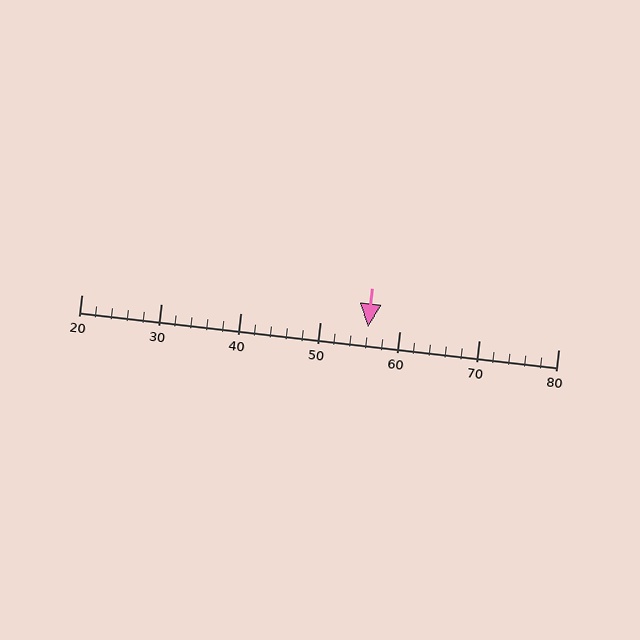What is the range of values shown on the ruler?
The ruler shows values from 20 to 80.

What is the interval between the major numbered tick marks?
The major tick marks are spaced 10 units apart.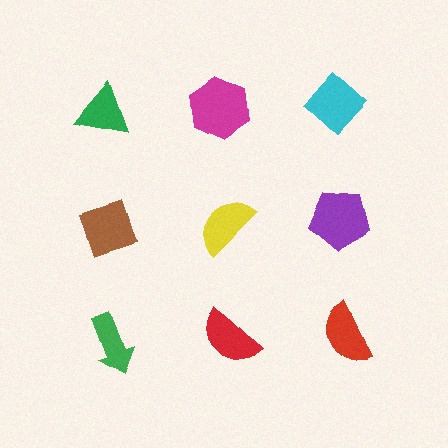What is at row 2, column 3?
A purple pentagon.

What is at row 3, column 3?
A red semicircle.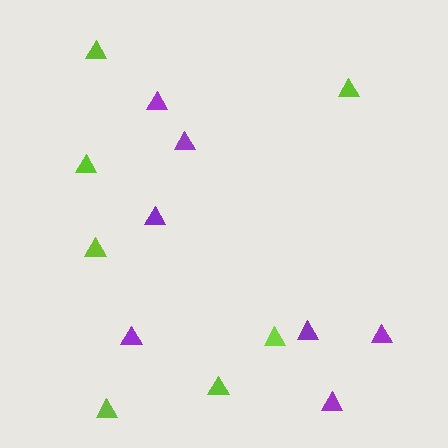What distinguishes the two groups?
There are 2 groups: one group of purple triangles (7) and one group of lime triangles (7).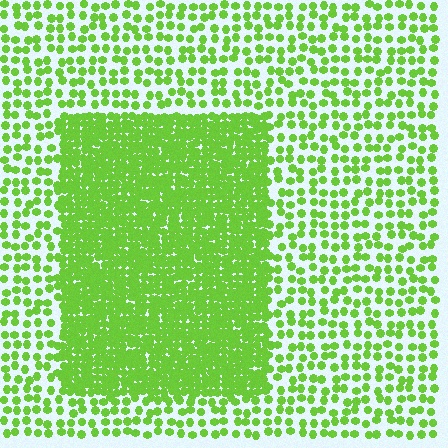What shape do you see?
I see a rectangle.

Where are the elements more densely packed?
The elements are more densely packed inside the rectangle boundary.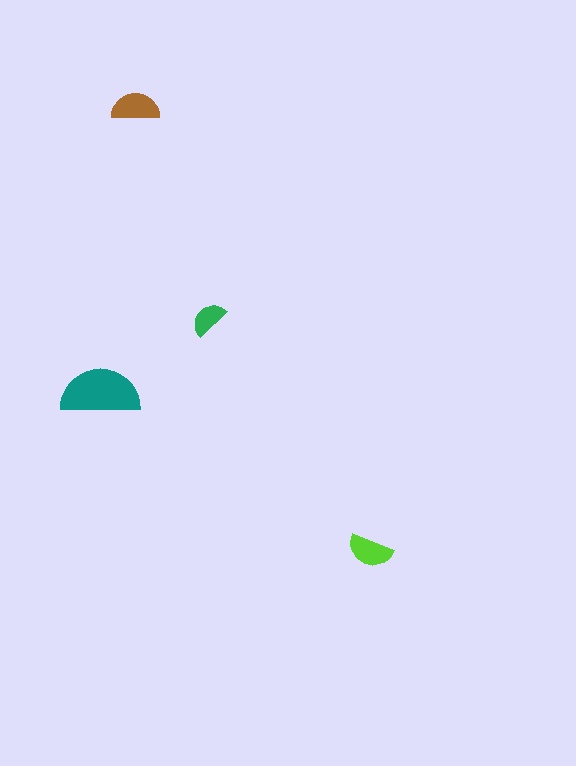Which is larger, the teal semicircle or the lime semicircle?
The teal one.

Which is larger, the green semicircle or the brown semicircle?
The brown one.